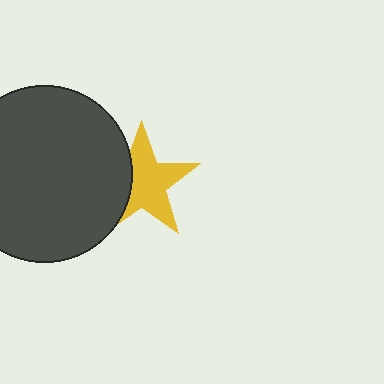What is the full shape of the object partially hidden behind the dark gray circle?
The partially hidden object is a yellow star.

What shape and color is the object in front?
The object in front is a dark gray circle.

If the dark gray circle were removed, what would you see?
You would see the complete yellow star.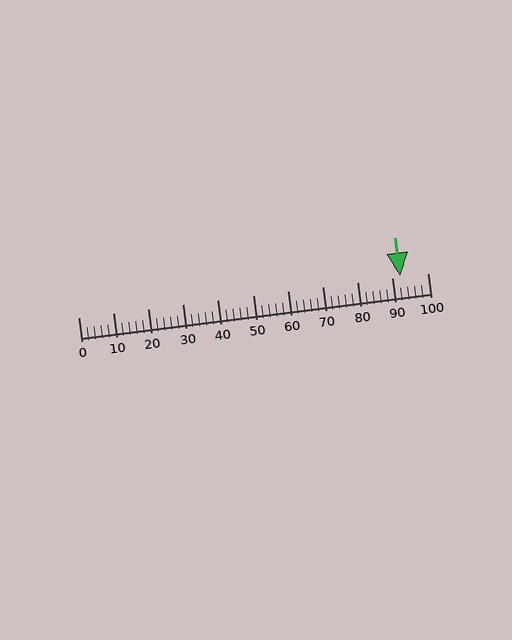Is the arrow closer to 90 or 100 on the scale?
The arrow is closer to 90.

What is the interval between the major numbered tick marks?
The major tick marks are spaced 10 units apart.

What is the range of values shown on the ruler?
The ruler shows values from 0 to 100.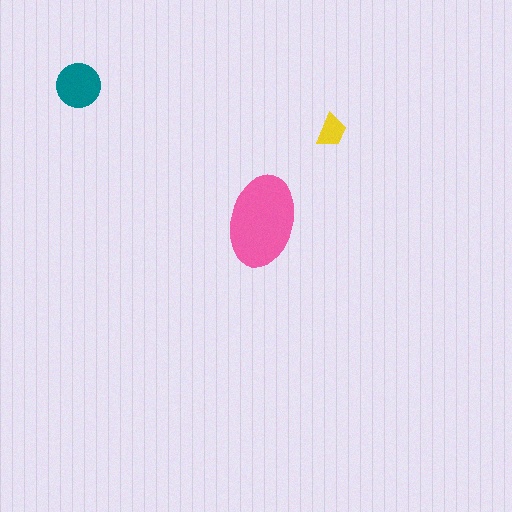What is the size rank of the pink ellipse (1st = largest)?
1st.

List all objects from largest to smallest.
The pink ellipse, the teal circle, the yellow trapezoid.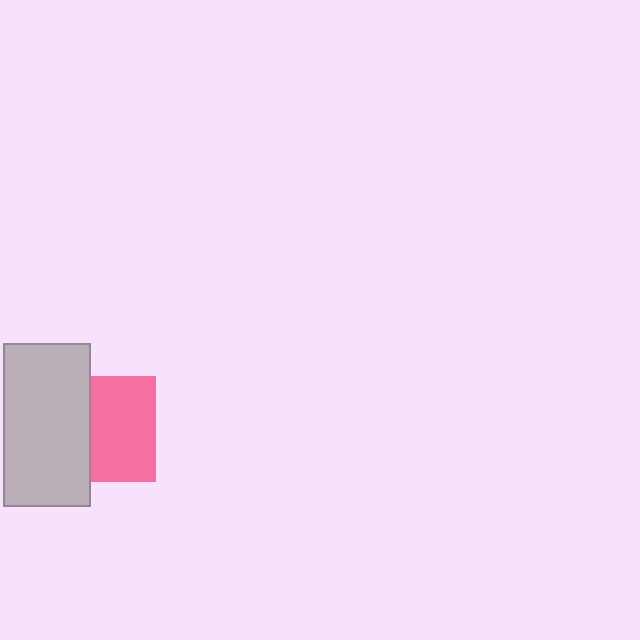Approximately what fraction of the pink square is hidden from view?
Roughly 40% of the pink square is hidden behind the light gray rectangle.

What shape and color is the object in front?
The object in front is a light gray rectangle.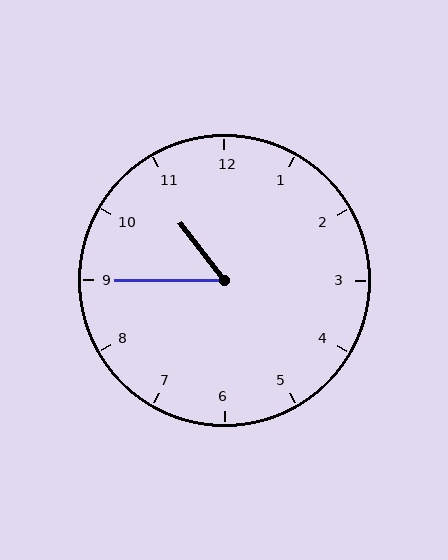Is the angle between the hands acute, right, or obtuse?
It is acute.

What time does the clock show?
10:45.